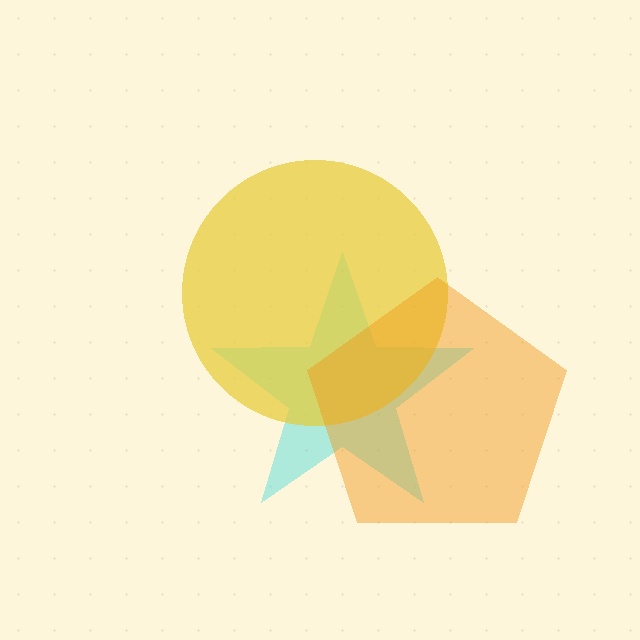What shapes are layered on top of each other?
The layered shapes are: a cyan star, a yellow circle, an orange pentagon.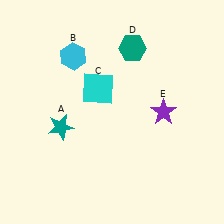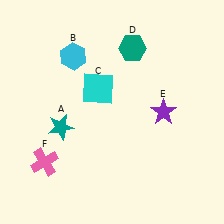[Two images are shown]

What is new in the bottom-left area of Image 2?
A pink cross (F) was added in the bottom-left area of Image 2.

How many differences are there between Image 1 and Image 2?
There is 1 difference between the two images.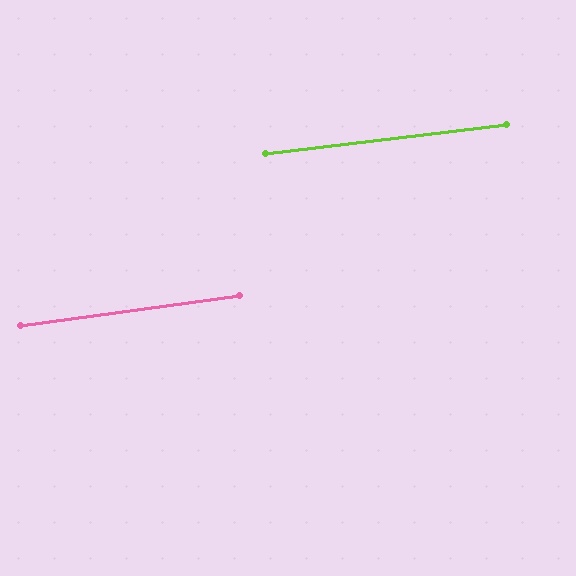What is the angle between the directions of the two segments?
Approximately 1 degree.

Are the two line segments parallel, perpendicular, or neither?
Parallel — their directions differ by only 1.1°.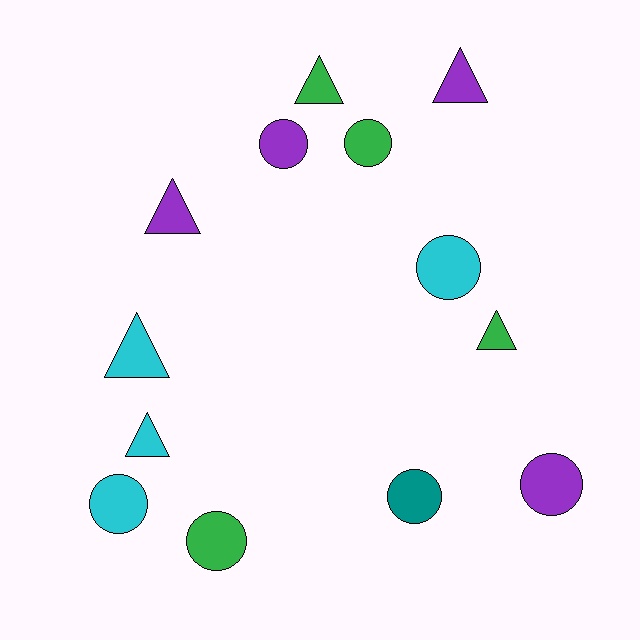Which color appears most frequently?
Purple, with 4 objects.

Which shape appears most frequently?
Circle, with 7 objects.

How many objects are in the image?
There are 13 objects.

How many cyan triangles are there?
There are 2 cyan triangles.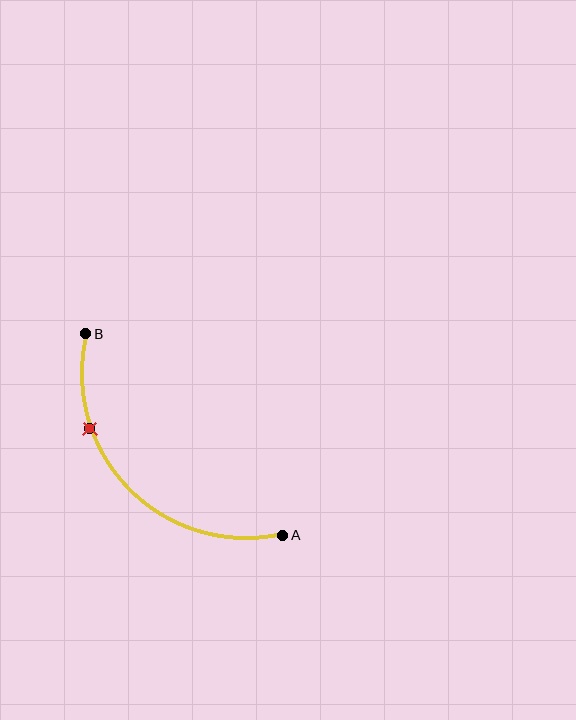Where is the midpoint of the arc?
The arc midpoint is the point on the curve farthest from the straight line joining A and B. It sits below and to the left of that line.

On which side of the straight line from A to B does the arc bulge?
The arc bulges below and to the left of the straight line connecting A and B.